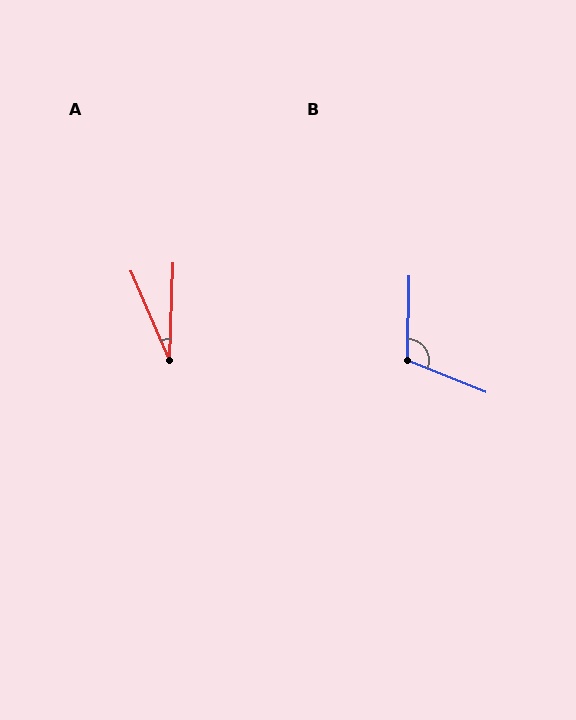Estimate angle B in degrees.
Approximately 111 degrees.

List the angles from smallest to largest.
A (25°), B (111°).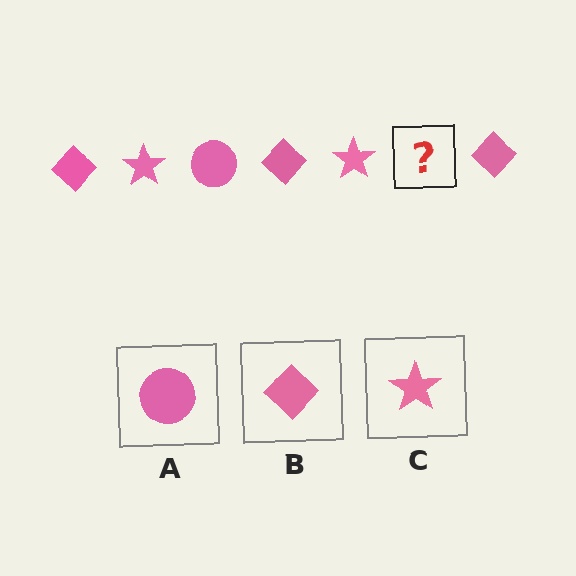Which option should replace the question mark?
Option A.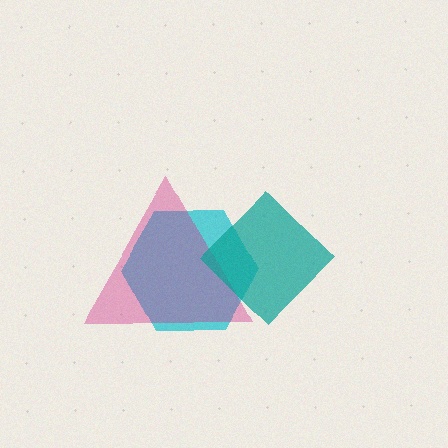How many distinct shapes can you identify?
There are 3 distinct shapes: a cyan hexagon, a magenta triangle, a teal diamond.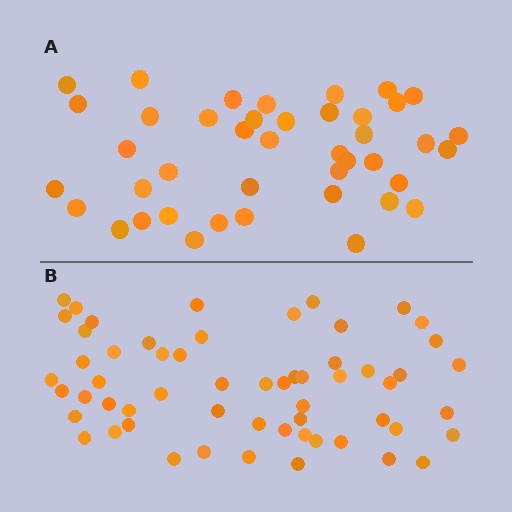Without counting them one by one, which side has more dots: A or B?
Region B (the bottom region) has more dots.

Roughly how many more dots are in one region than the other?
Region B has approximately 15 more dots than region A.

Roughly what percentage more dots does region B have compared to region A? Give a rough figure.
About 40% more.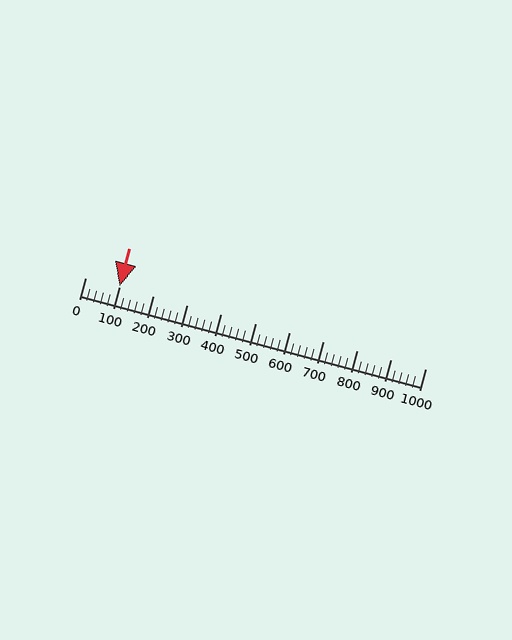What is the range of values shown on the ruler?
The ruler shows values from 0 to 1000.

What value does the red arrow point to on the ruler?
The red arrow points to approximately 100.